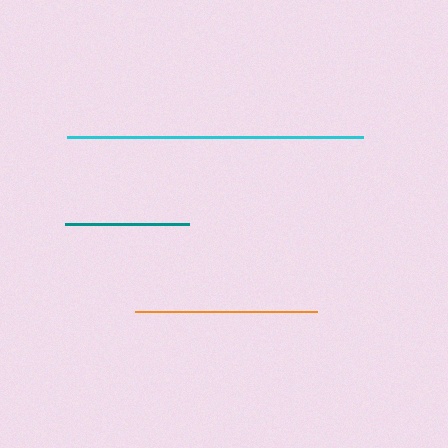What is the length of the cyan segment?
The cyan segment is approximately 297 pixels long.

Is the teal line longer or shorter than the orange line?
The orange line is longer than the teal line.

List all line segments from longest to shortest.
From longest to shortest: cyan, orange, teal.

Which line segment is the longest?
The cyan line is the longest at approximately 297 pixels.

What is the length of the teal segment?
The teal segment is approximately 123 pixels long.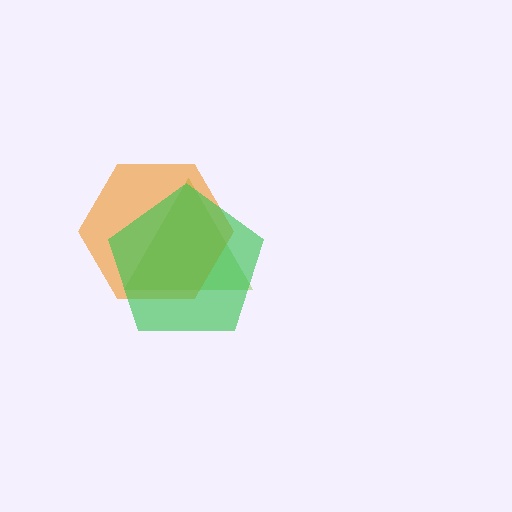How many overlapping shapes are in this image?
There are 3 overlapping shapes in the image.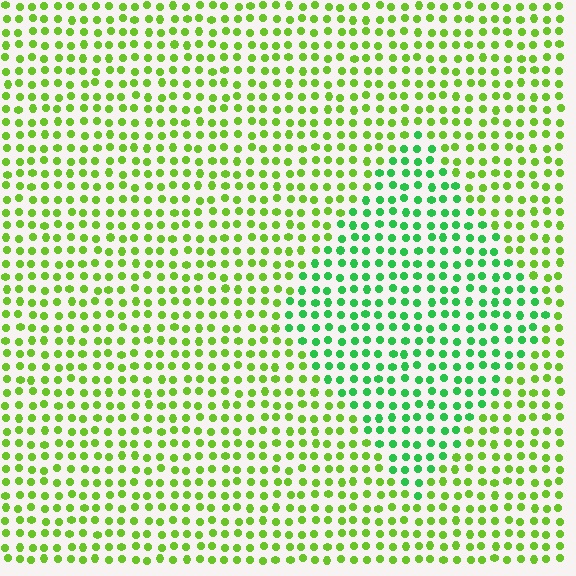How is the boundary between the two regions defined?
The boundary is defined purely by a slight shift in hue (about 38 degrees). Spacing, size, and orientation are identical on both sides.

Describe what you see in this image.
The image is filled with small lime elements in a uniform arrangement. A diamond-shaped region is visible where the elements are tinted to a slightly different hue, forming a subtle color boundary.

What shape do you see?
I see a diamond.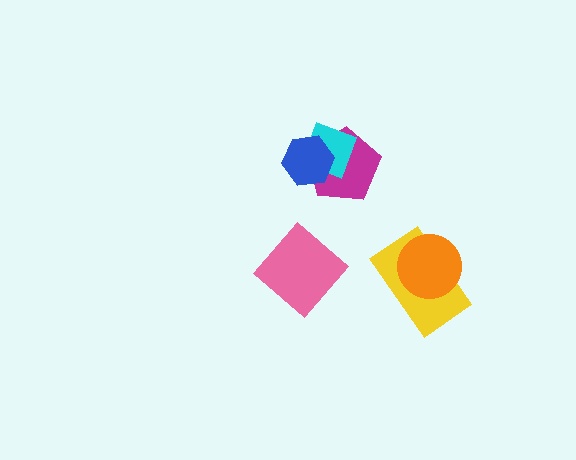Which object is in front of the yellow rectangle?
The orange circle is in front of the yellow rectangle.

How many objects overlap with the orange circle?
1 object overlaps with the orange circle.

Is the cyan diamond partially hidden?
Yes, it is partially covered by another shape.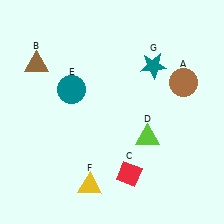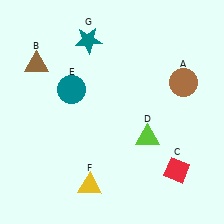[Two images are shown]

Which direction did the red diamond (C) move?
The red diamond (C) moved right.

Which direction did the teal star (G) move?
The teal star (G) moved left.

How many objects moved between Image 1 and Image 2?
2 objects moved between the two images.